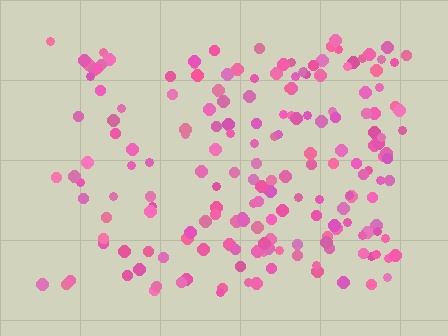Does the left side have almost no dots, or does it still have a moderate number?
Still a moderate number, just noticeably fewer than the right.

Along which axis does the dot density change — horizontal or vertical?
Horizontal.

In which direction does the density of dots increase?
From left to right, with the right side densest.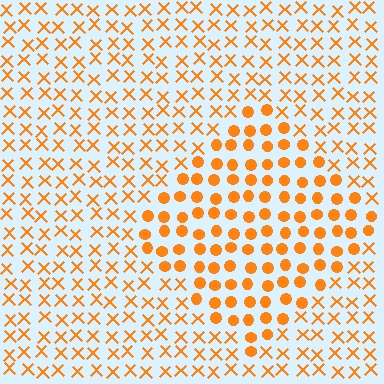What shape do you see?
I see a diamond.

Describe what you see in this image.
The image is filled with small orange elements arranged in a uniform grid. A diamond-shaped region contains circles, while the surrounding area contains X marks. The boundary is defined purely by the change in element shape.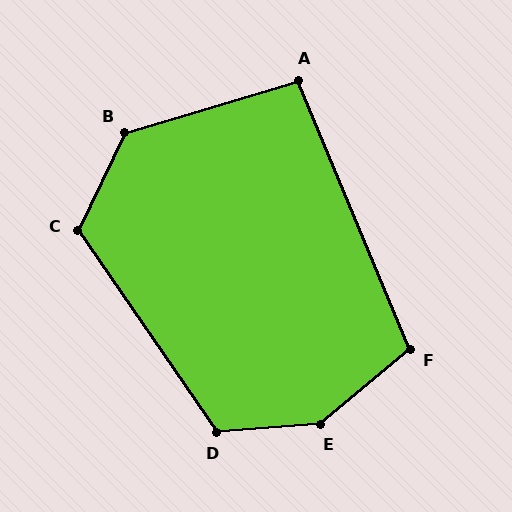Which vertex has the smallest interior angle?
A, at approximately 96 degrees.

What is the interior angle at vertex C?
Approximately 120 degrees (obtuse).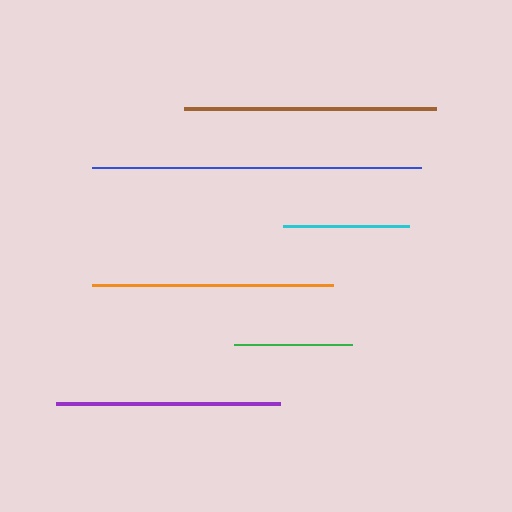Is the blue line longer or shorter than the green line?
The blue line is longer than the green line.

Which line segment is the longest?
The blue line is the longest at approximately 329 pixels.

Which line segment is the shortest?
The green line is the shortest at approximately 118 pixels.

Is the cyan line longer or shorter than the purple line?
The purple line is longer than the cyan line.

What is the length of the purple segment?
The purple segment is approximately 224 pixels long.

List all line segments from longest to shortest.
From longest to shortest: blue, brown, orange, purple, cyan, green.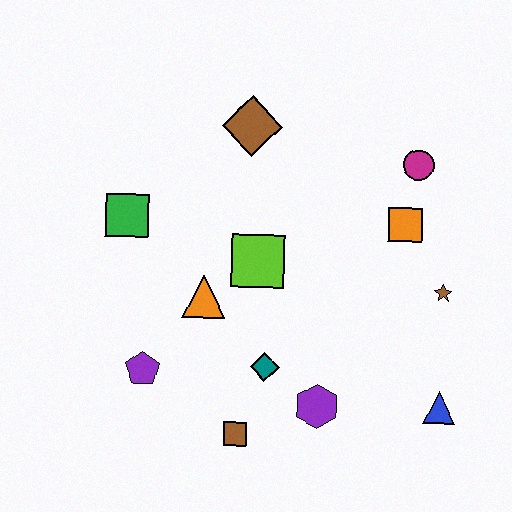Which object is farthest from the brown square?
The magenta circle is farthest from the brown square.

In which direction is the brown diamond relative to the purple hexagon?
The brown diamond is above the purple hexagon.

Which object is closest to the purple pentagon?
The orange triangle is closest to the purple pentagon.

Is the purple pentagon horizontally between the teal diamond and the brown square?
No